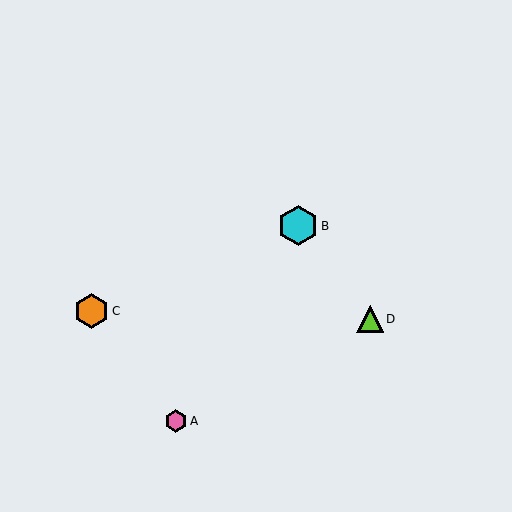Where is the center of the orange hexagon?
The center of the orange hexagon is at (92, 311).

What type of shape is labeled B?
Shape B is a cyan hexagon.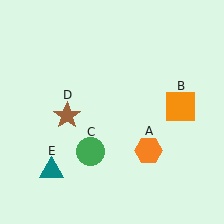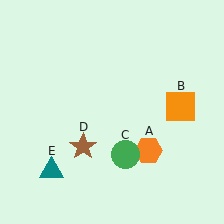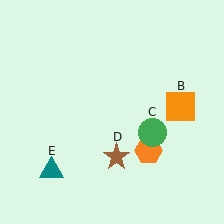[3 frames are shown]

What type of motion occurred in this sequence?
The green circle (object C), brown star (object D) rotated counterclockwise around the center of the scene.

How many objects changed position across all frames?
2 objects changed position: green circle (object C), brown star (object D).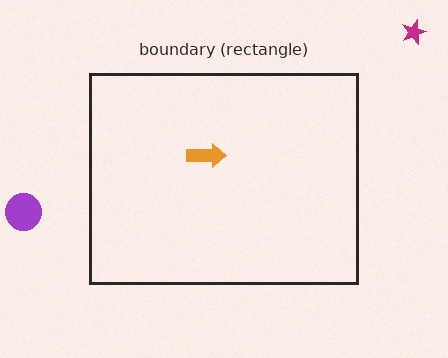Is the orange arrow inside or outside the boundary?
Inside.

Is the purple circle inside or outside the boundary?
Outside.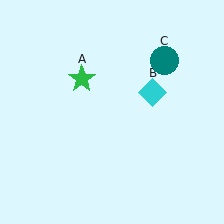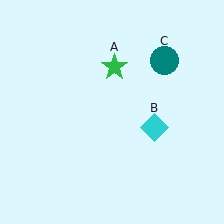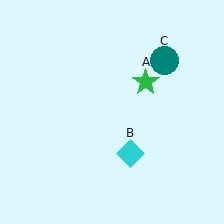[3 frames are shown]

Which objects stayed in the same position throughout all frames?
Teal circle (object C) remained stationary.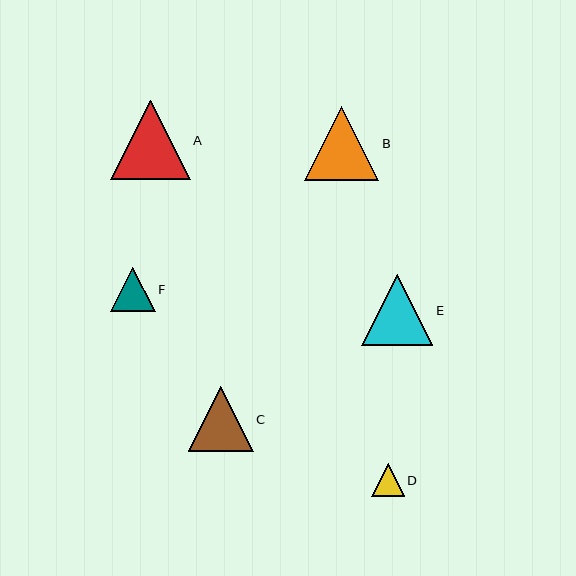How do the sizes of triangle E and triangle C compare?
Triangle E and triangle C are approximately the same size.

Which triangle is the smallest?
Triangle D is the smallest with a size of approximately 33 pixels.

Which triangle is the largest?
Triangle A is the largest with a size of approximately 80 pixels.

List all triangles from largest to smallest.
From largest to smallest: A, B, E, C, F, D.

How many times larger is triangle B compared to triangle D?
Triangle B is approximately 2.3 times the size of triangle D.